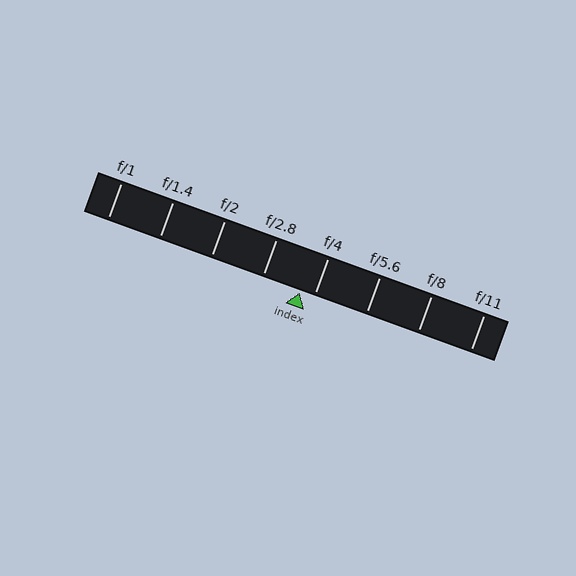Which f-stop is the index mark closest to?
The index mark is closest to f/4.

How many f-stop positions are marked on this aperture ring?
There are 8 f-stop positions marked.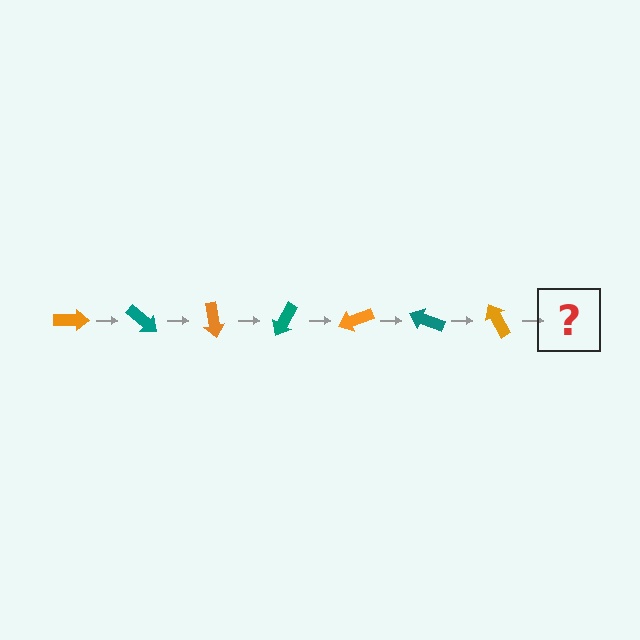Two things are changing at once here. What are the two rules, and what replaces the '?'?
The two rules are that it rotates 40 degrees each step and the color cycles through orange and teal. The '?' should be a teal arrow, rotated 280 degrees from the start.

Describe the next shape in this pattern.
It should be a teal arrow, rotated 280 degrees from the start.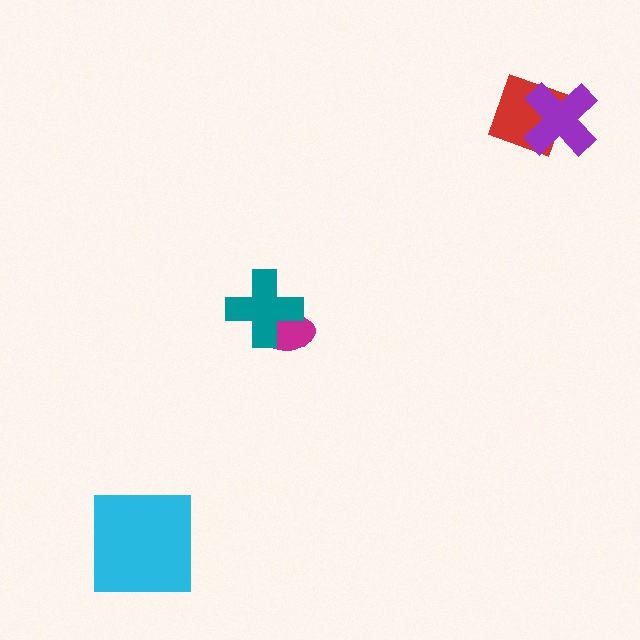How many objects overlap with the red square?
1 object overlaps with the red square.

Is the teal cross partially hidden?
No, no other shape covers it.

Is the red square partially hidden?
Yes, it is partially covered by another shape.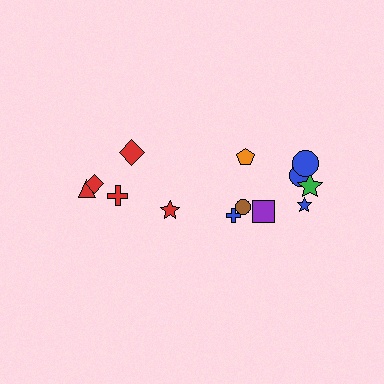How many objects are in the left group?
There are 5 objects.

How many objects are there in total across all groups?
There are 13 objects.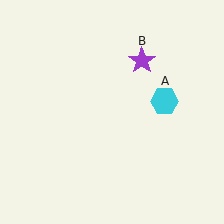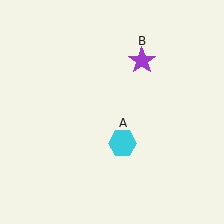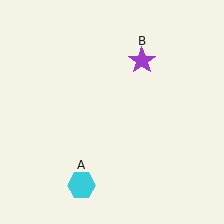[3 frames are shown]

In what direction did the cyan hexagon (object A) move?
The cyan hexagon (object A) moved down and to the left.